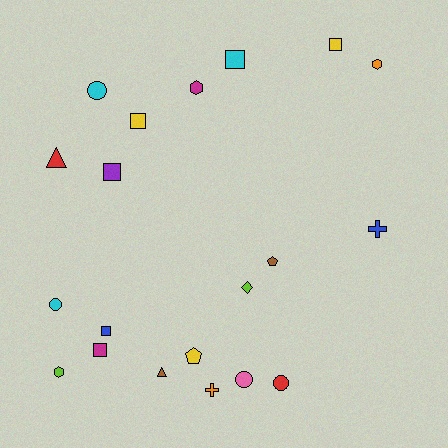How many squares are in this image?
There are 6 squares.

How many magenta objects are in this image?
There are 2 magenta objects.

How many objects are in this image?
There are 20 objects.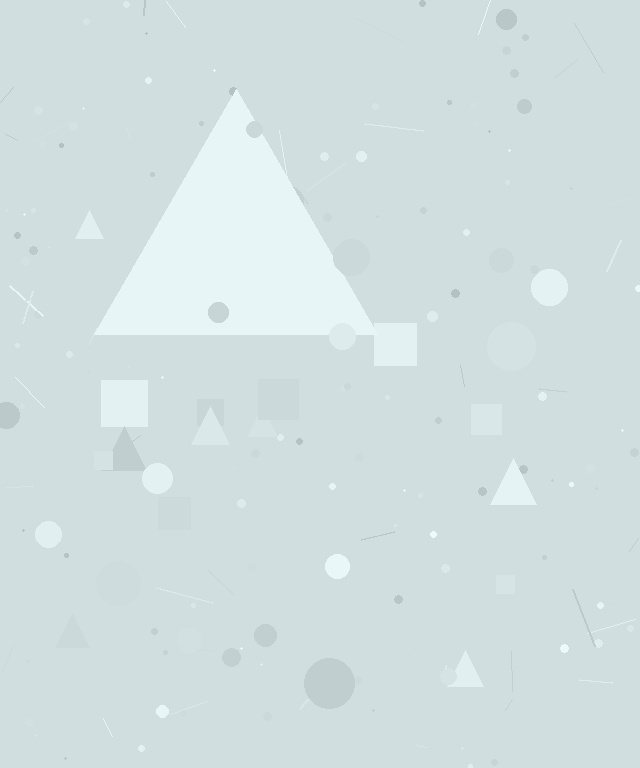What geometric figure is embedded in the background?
A triangle is embedded in the background.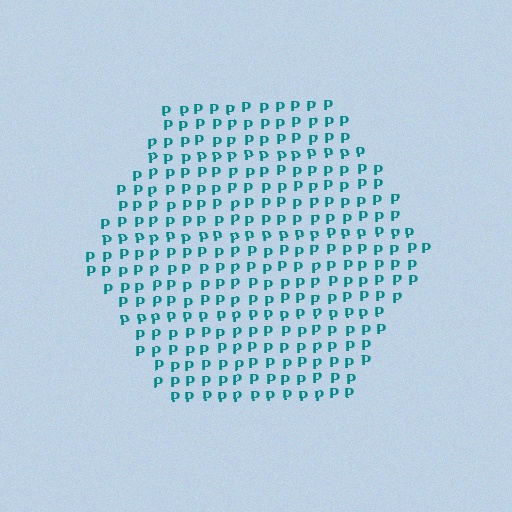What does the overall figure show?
The overall figure shows a hexagon.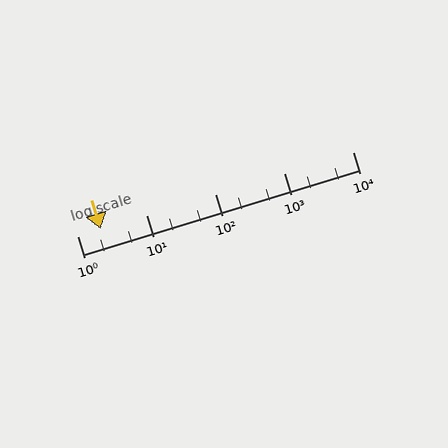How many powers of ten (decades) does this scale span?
The scale spans 4 decades, from 1 to 10000.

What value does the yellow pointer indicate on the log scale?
The pointer indicates approximately 2.2.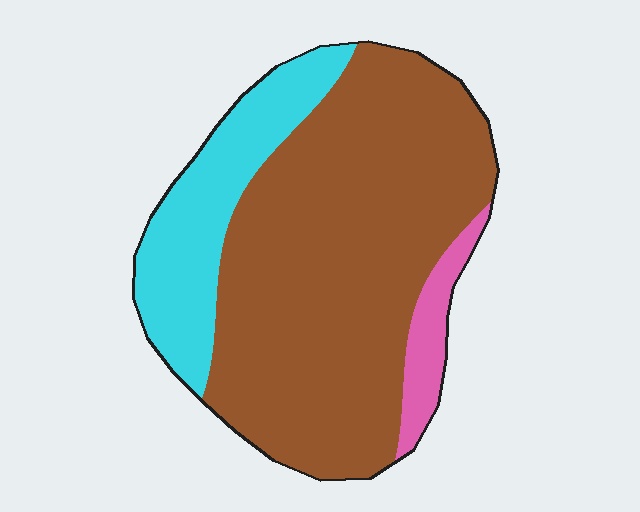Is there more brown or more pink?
Brown.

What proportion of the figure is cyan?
Cyan covers roughly 20% of the figure.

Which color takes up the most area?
Brown, at roughly 70%.